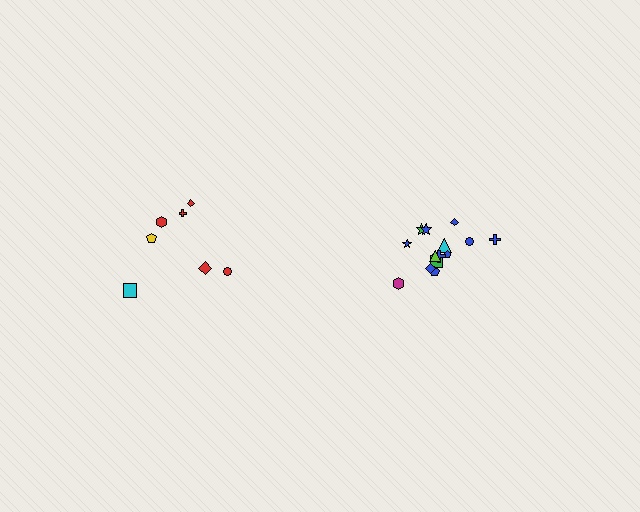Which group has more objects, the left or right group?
The right group.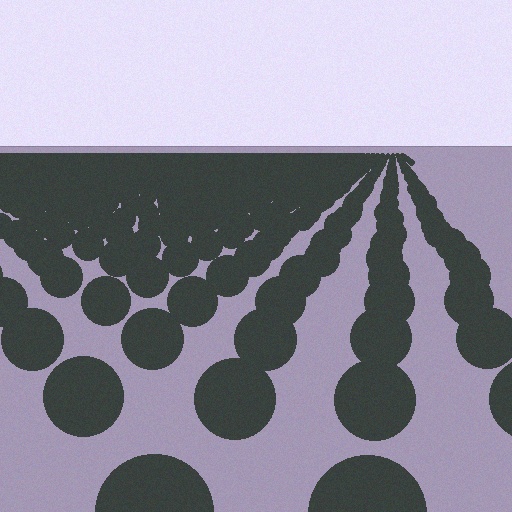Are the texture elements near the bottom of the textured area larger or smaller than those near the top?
Larger. Near the bottom, elements are closer to the viewer and appear at a bigger on-screen size.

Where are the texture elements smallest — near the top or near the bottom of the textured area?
Near the top.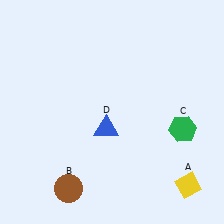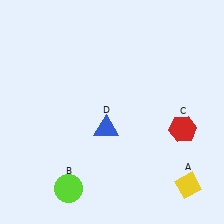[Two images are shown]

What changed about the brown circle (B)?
In Image 1, B is brown. In Image 2, it changed to lime.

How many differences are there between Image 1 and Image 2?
There are 2 differences between the two images.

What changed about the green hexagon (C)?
In Image 1, C is green. In Image 2, it changed to red.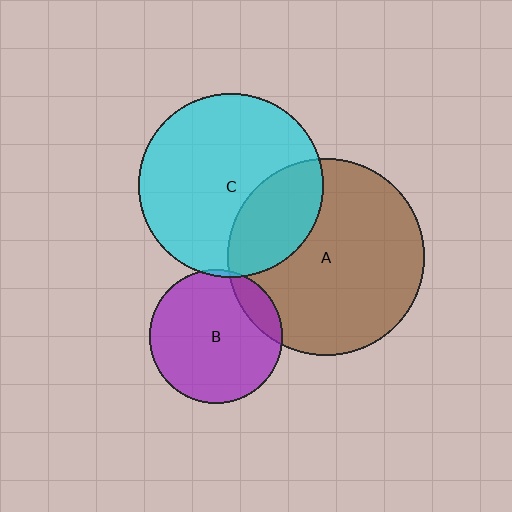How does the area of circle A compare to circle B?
Approximately 2.2 times.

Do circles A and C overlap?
Yes.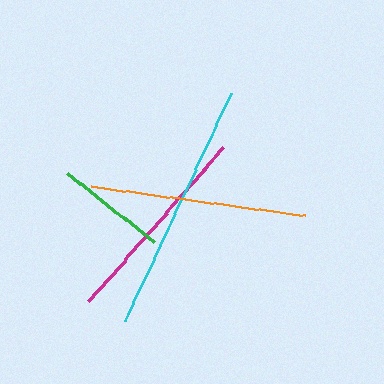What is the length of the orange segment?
The orange segment is approximately 216 pixels long.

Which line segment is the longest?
The cyan line is the longest at approximately 251 pixels.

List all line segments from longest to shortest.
From longest to shortest: cyan, orange, magenta, green.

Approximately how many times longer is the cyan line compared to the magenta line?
The cyan line is approximately 1.2 times the length of the magenta line.